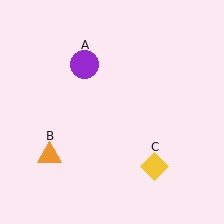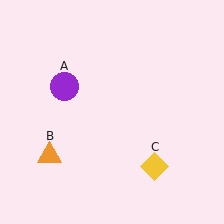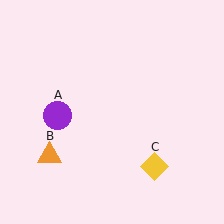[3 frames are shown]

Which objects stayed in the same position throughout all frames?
Orange triangle (object B) and yellow diamond (object C) remained stationary.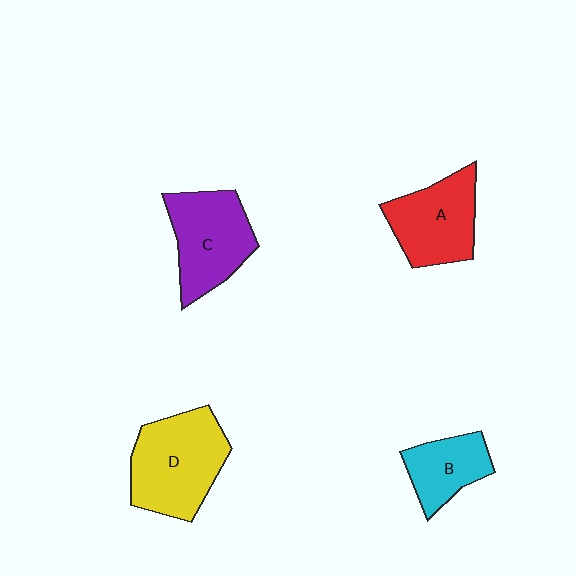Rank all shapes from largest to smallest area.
From largest to smallest: D (yellow), C (purple), A (red), B (cyan).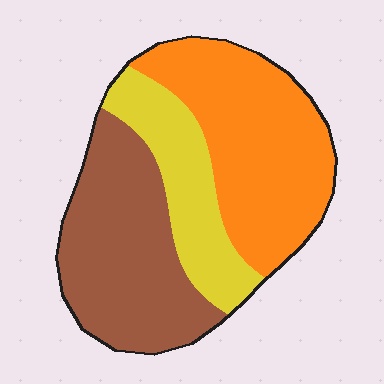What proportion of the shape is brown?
Brown takes up about three eighths (3/8) of the shape.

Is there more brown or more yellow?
Brown.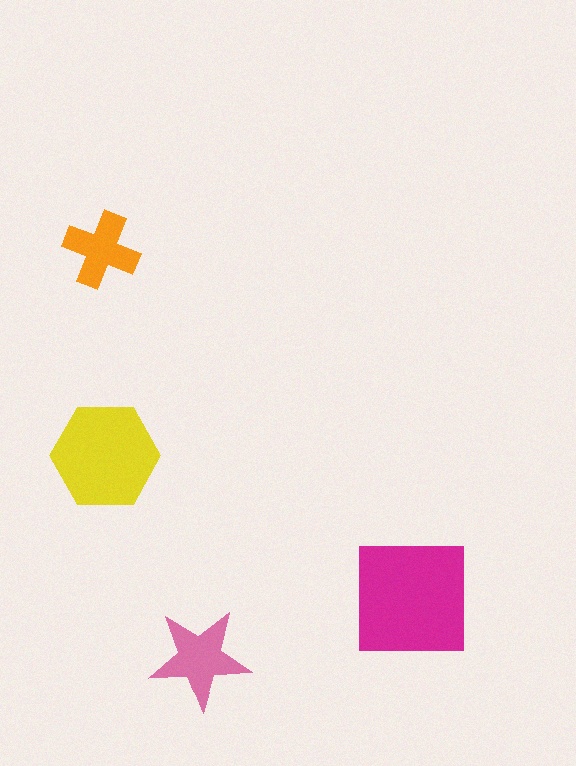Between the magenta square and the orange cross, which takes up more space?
The magenta square.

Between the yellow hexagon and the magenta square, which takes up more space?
The magenta square.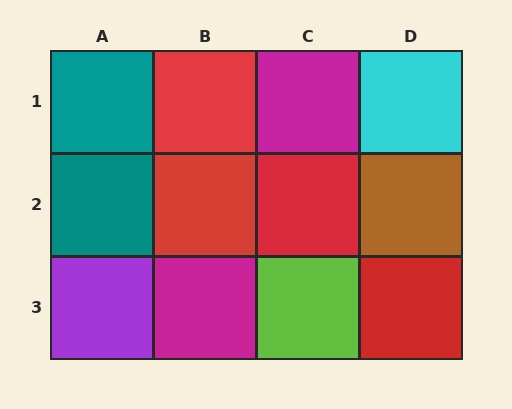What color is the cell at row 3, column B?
Magenta.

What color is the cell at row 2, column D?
Brown.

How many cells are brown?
1 cell is brown.